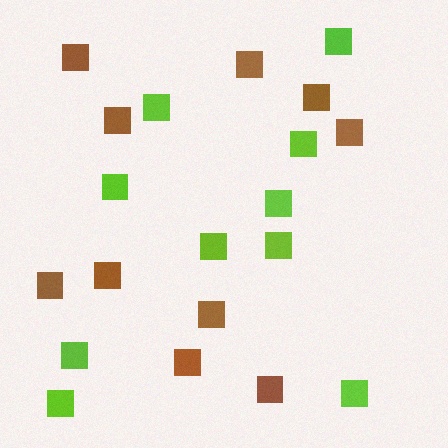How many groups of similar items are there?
There are 2 groups: one group of brown squares (10) and one group of lime squares (10).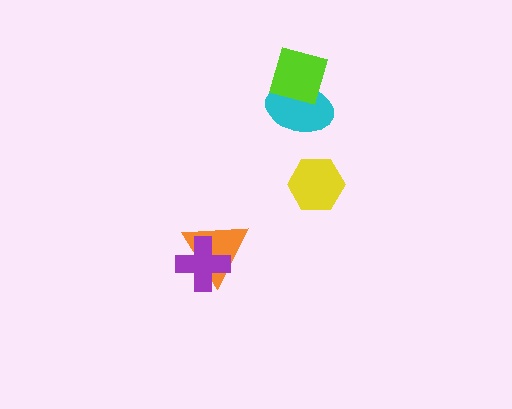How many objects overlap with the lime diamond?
1 object overlaps with the lime diamond.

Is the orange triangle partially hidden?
Yes, it is partially covered by another shape.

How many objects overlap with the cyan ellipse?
1 object overlaps with the cyan ellipse.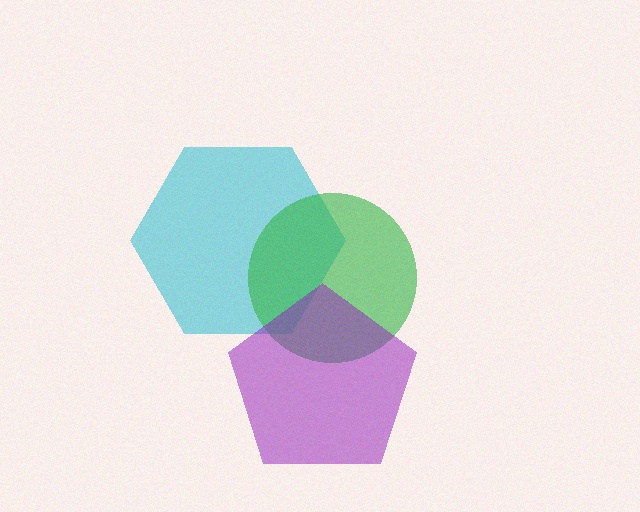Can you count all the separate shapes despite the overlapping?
Yes, there are 3 separate shapes.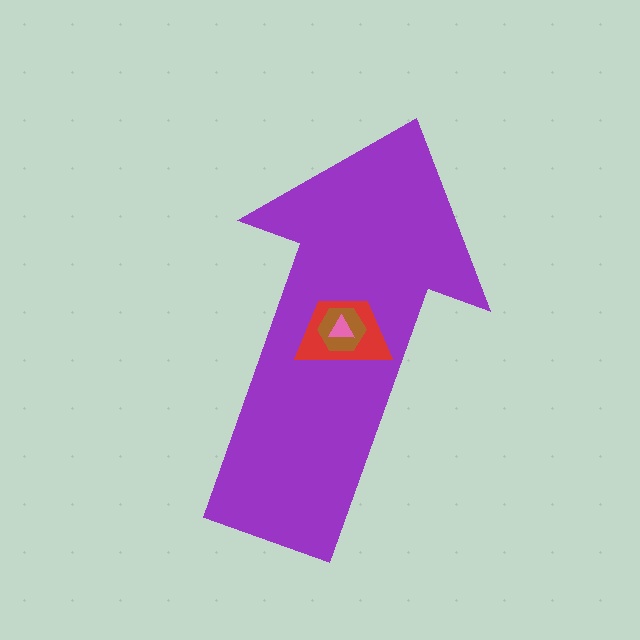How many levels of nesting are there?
4.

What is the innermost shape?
The pink triangle.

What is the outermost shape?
The purple arrow.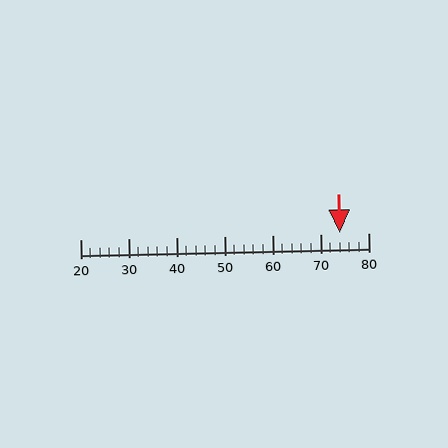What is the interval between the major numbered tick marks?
The major tick marks are spaced 10 units apart.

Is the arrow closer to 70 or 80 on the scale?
The arrow is closer to 70.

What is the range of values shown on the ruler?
The ruler shows values from 20 to 80.